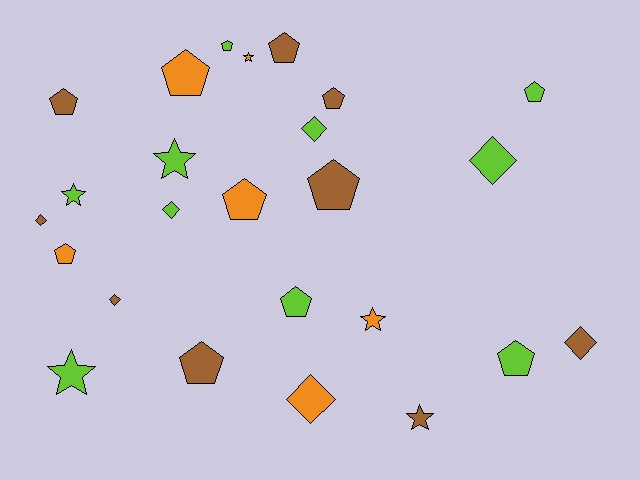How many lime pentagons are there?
There are 4 lime pentagons.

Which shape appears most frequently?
Pentagon, with 12 objects.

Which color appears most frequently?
Lime, with 10 objects.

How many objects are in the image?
There are 25 objects.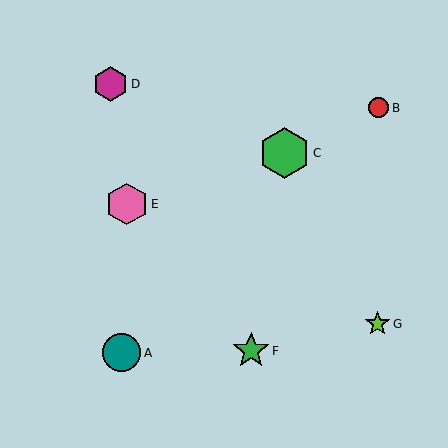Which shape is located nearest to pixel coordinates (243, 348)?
The green star (labeled F) at (251, 351) is nearest to that location.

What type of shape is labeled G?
Shape G is a lime star.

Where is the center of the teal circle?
The center of the teal circle is at (122, 353).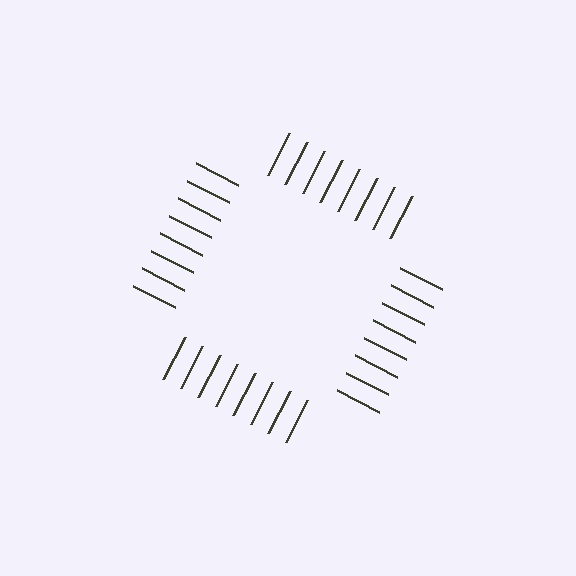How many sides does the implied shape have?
4 sides — the line-ends trace a square.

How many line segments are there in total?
32 — 8 along each of the 4 edges.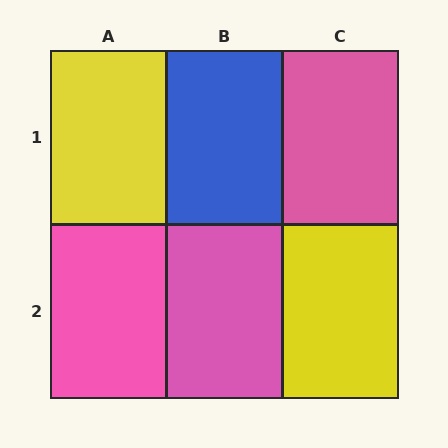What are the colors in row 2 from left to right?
Pink, pink, yellow.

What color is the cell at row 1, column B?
Blue.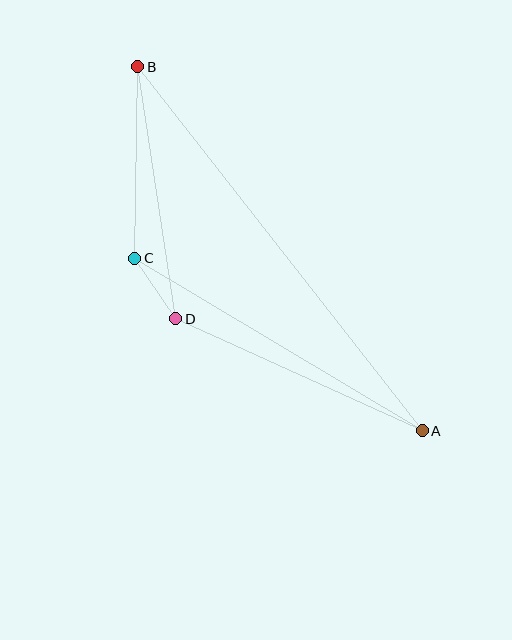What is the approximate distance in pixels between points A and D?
The distance between A and D is approximately 271 pixels.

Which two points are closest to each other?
Points C and D are closest to each other.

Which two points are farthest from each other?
Points A and B are farthest from each other.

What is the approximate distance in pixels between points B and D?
The distance between B and D is approximately 255 pixels.